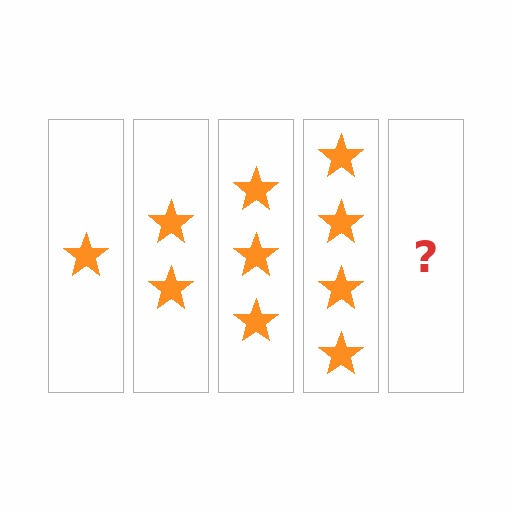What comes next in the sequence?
The next element should be 5 stars.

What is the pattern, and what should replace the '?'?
The pattern is that each step adds one more star. The '?' should be 5 stars.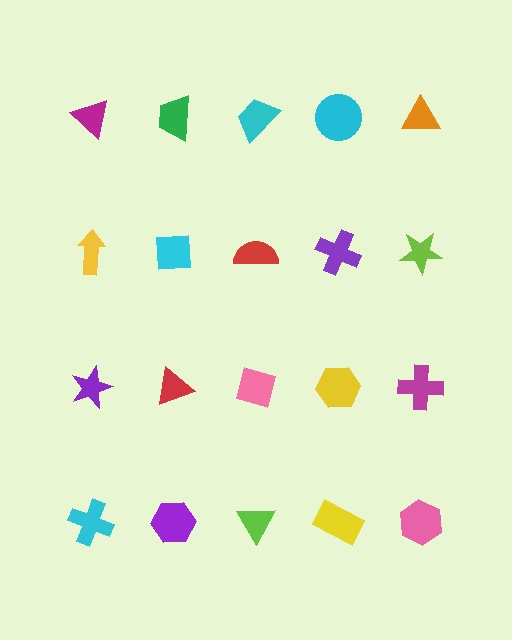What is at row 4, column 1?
A cyan cross.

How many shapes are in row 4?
5 shapes.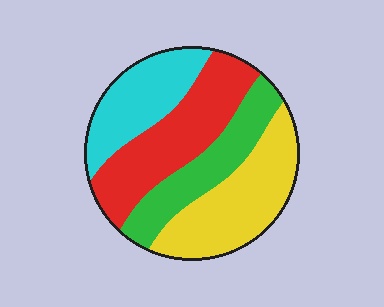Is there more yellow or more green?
Yellow.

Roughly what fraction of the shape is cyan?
Cyan covers 21% of the shape.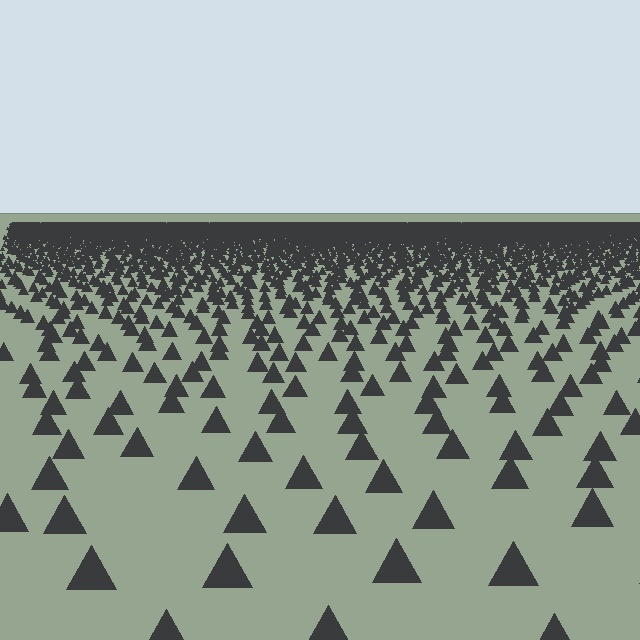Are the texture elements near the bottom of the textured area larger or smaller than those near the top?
Larger. Near the bottom, elements are closer to the viewer and appear at a bigger on-screen size.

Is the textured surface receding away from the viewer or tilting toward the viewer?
The surface is receding away from the viewer. Texture elements get smaller and denser toward the top.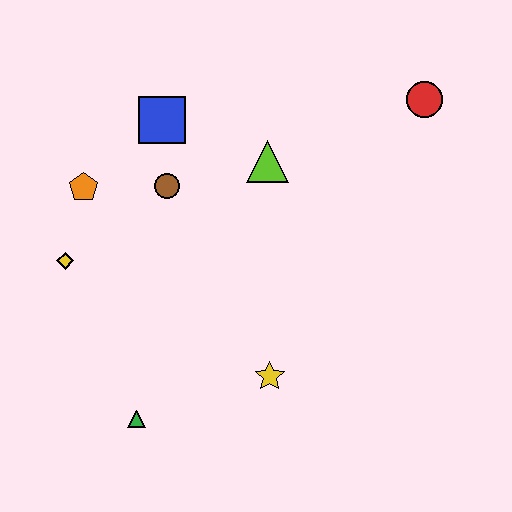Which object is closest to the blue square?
The brown circle is closest to the blue square.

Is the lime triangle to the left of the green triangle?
No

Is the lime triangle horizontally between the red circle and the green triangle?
Yes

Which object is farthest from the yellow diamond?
The red circle is farthest from the yellow diamond.